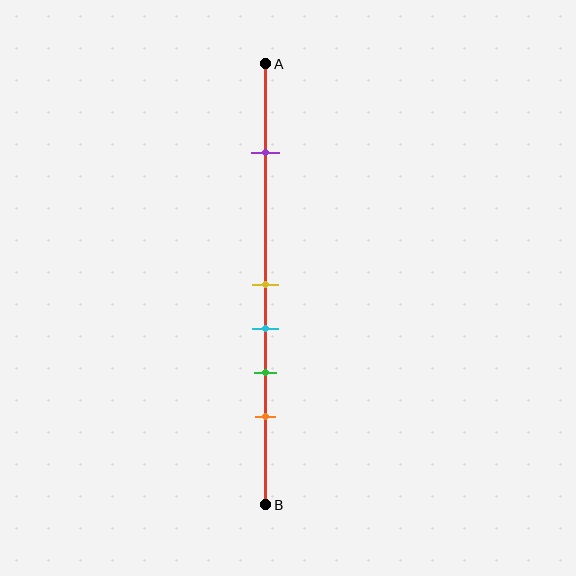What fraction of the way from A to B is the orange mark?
The orange mark is approximately 80% (0.8) of the way from A to B.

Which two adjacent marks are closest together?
The yellow and cyan marks are the closest adjacent pair.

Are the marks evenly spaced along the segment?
No, the marks are not evenly spaced.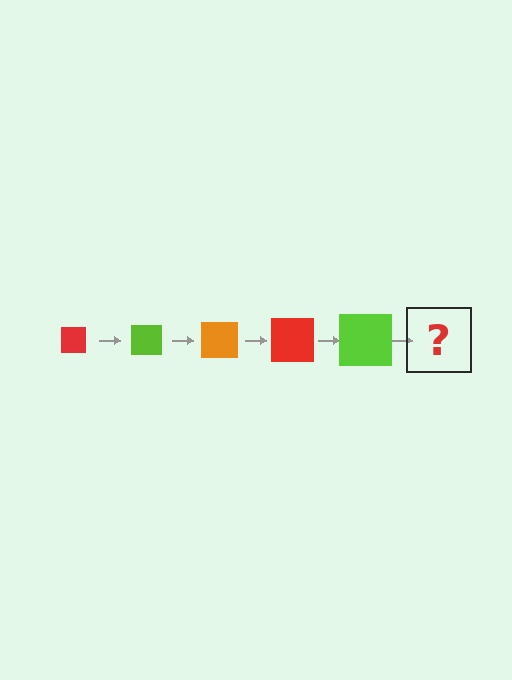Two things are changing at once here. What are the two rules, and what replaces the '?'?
The two rules are that the square grows larger each step and the color cycles through red, lime, and orange. The '?' should be an orange square, larger than the previous one.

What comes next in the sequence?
The next element should be an orange square, larger than the previous one.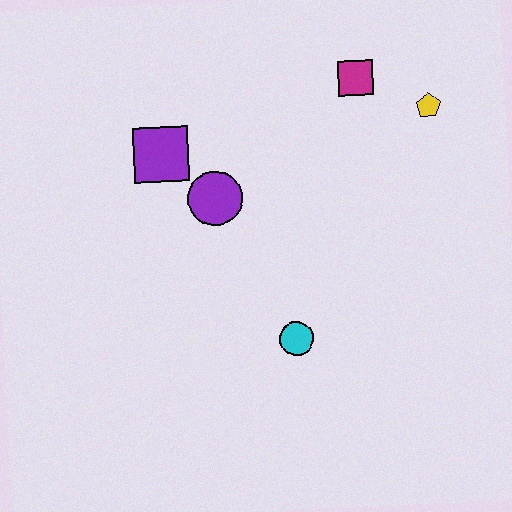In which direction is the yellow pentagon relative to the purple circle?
The yellow pentagon is to the right of the purple circle.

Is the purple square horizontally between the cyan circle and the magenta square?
No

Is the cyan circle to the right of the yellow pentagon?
No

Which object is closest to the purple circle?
The purple square is closest to the purple circle.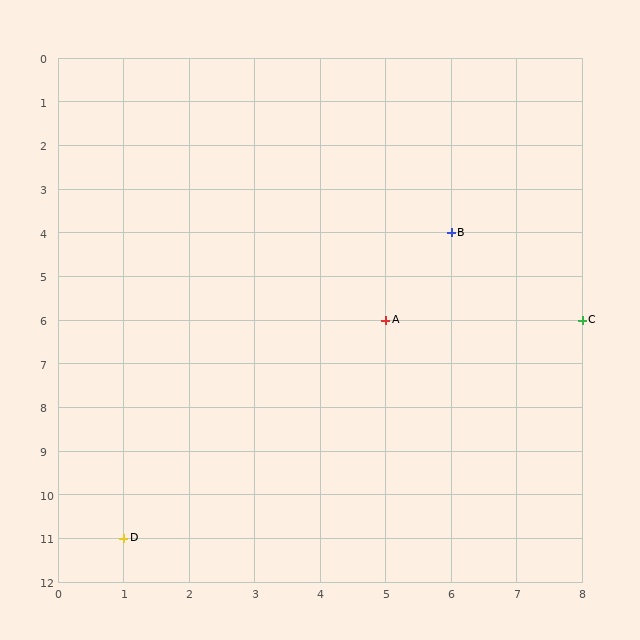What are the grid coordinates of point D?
Point D is at grid coordinates (1, 11).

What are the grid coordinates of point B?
Point B is at grid coordinates (6, 4).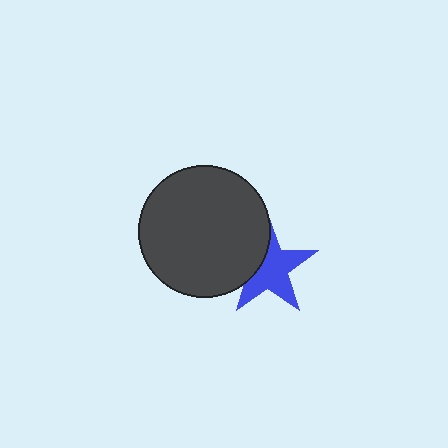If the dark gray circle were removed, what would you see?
You would see the complete blue star.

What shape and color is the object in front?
The object in front is a dark gray circle.